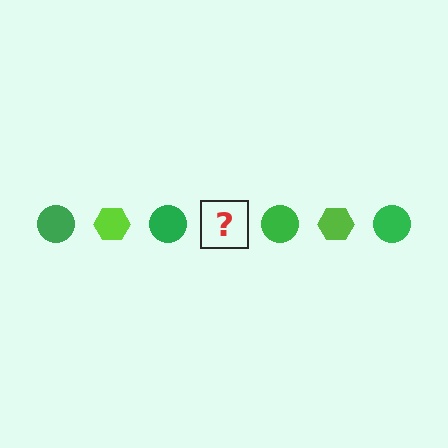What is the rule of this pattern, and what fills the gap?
The rule is that the pattern alternates between green circle and lime hexagon. The gap should be filled with a lime hexagon.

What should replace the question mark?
The question mark should be replaced with a lime hexagon.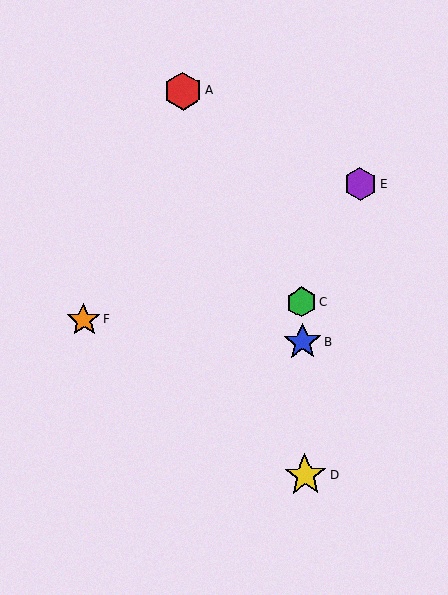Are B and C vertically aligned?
Yes, both are at x≈302.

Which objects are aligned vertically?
Objects B, C, D are aligned vertically.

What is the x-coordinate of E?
Object E is at x≈360.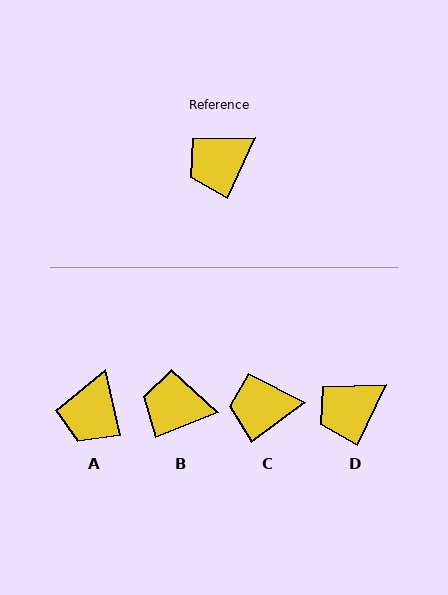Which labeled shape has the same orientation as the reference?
D.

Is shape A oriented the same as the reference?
No, it is off by about 38 degrees.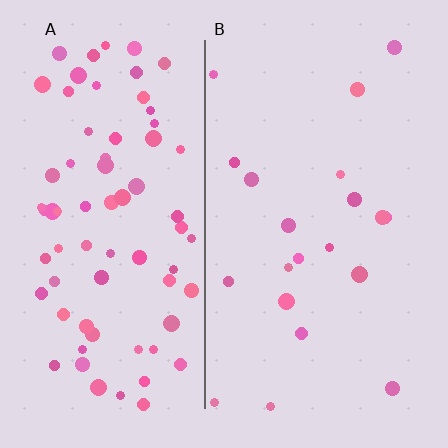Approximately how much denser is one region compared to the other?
Approximately 3.6× — region A over region B.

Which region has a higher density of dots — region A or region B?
A (the left).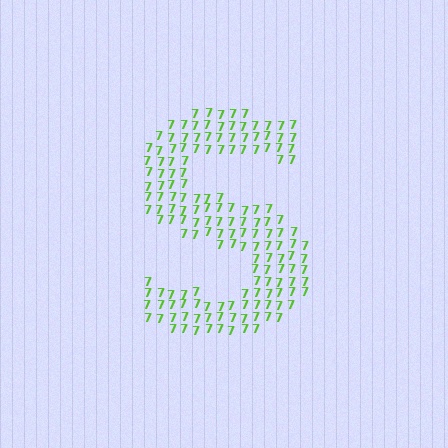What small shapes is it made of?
It is made of small digit 7's.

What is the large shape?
The large shape is the letter S.